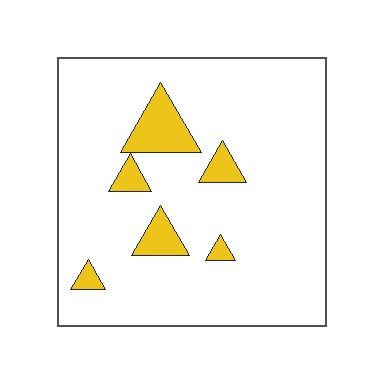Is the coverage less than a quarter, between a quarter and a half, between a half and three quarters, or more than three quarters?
Less than a quarter.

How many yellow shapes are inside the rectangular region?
6.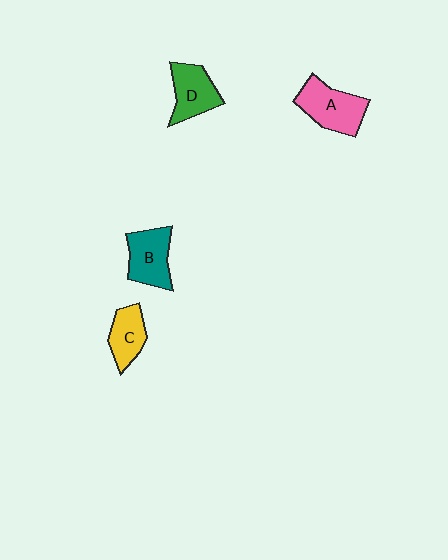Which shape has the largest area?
Shape A (pink).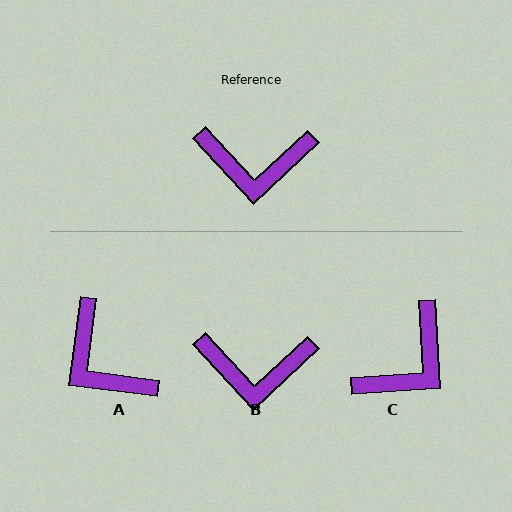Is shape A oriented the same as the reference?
No, it is off by about 50 degrees.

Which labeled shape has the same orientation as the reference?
B.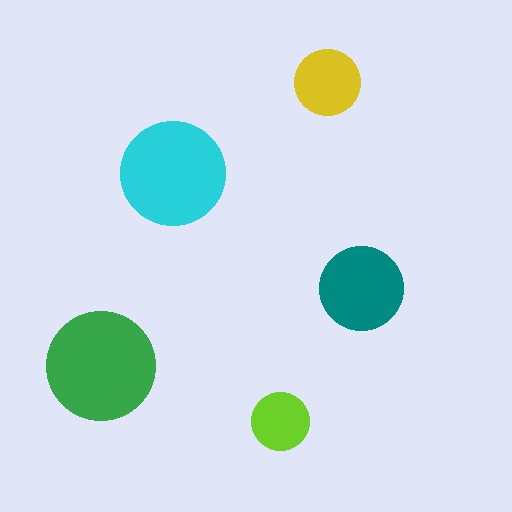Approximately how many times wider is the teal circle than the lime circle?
About 1.5 times wider.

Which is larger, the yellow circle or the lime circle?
The yellow one.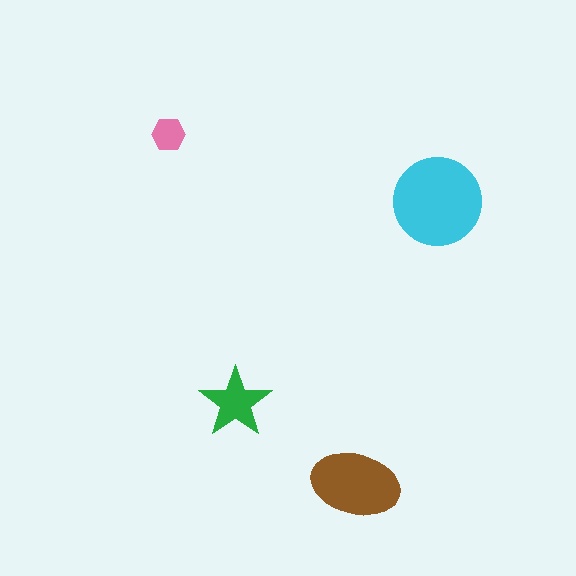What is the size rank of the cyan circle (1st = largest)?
1st.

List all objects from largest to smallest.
The cyan circle, the brown ellipse, the green star, the pink hexagon.